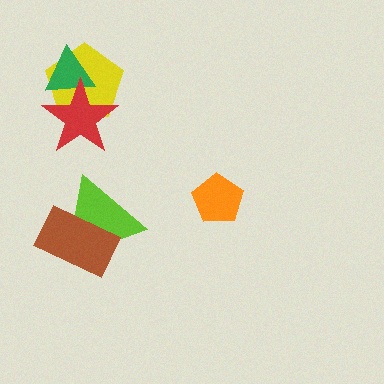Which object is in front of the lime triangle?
The brown rectangle is in front of the lime triangle.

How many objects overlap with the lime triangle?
1 object overlaps with the lime triangle.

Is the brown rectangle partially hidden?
No, no other shape covers it.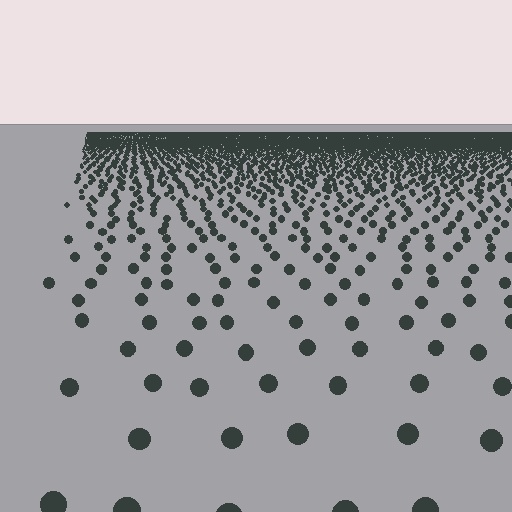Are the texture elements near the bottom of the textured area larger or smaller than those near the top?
Larger. Near the bottom, elements are closer to the viewer and appear at a bigger on-screen size.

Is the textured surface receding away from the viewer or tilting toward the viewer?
The surface is receding away from the viewer. Texture elements get smaller and denser toward the top.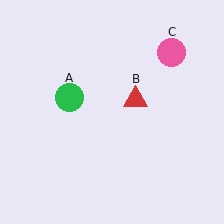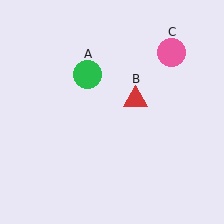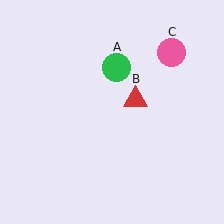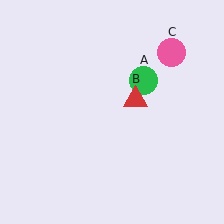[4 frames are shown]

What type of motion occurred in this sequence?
The green circle (object A) rotated clockwise around the center of the scene.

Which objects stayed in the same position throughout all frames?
Red triangle (object B) and pink circle (object C) remained stationary.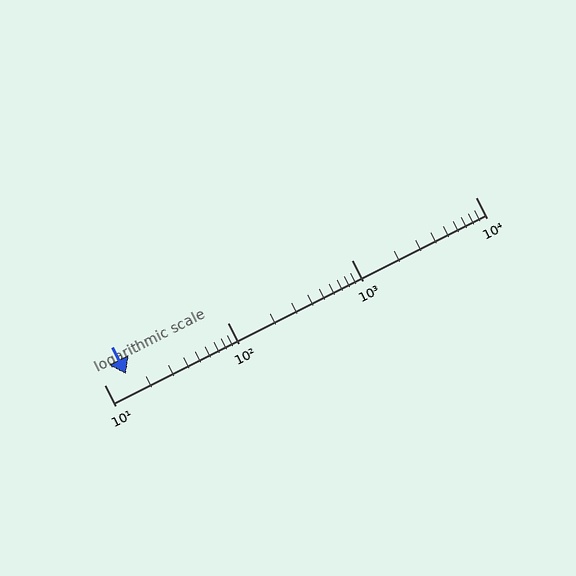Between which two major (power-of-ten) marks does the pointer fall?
The pointer is between 10 and 100.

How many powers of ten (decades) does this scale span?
The scale spans 3 decades, from 10 to 10000.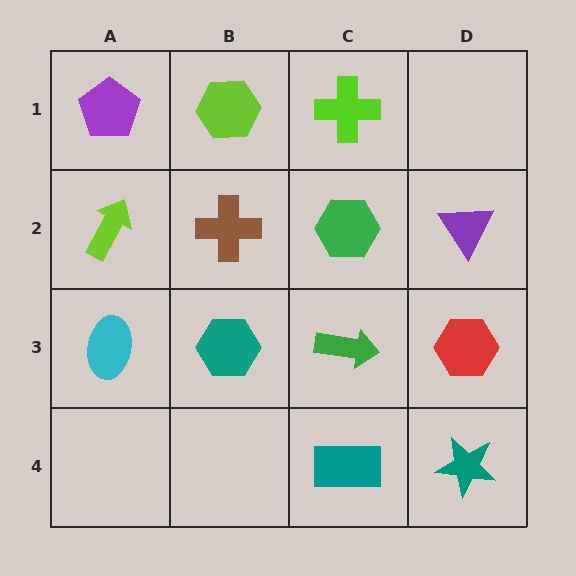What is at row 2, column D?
A purple triangle.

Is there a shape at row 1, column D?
No, that cell is empty.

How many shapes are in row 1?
3 shapes.